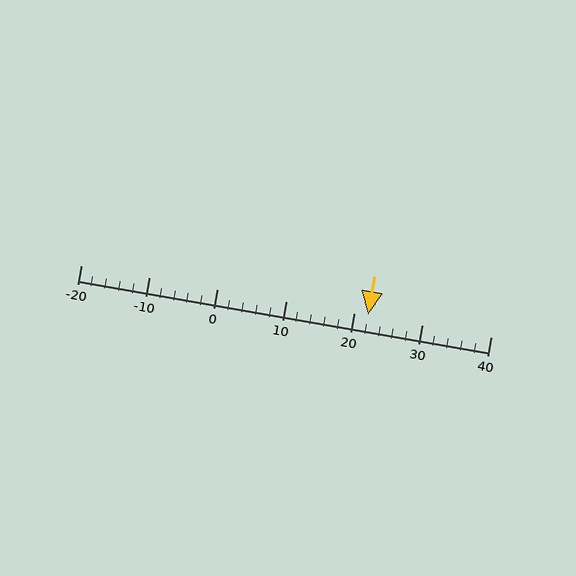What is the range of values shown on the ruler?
The ruler shows values from -20 to 40.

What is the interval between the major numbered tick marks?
The major tick marks are spaced 10 units apart.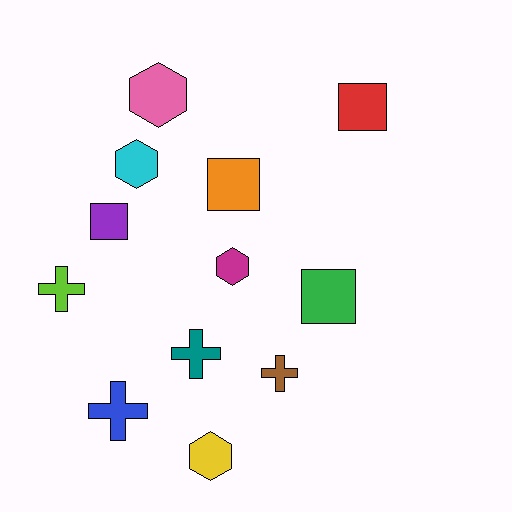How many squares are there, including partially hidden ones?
There are 4 squares.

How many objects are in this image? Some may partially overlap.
There are 12 objects.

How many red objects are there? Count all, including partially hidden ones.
There is 1 red object.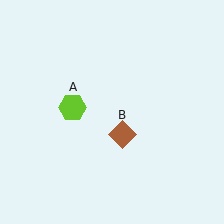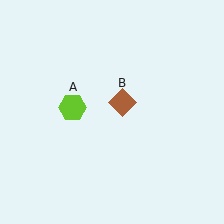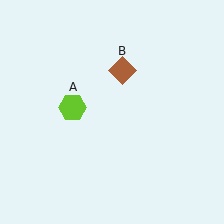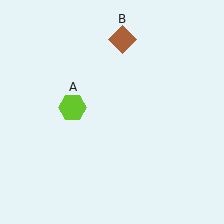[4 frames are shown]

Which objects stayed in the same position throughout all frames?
Lime hexagon (object A) remained stationary.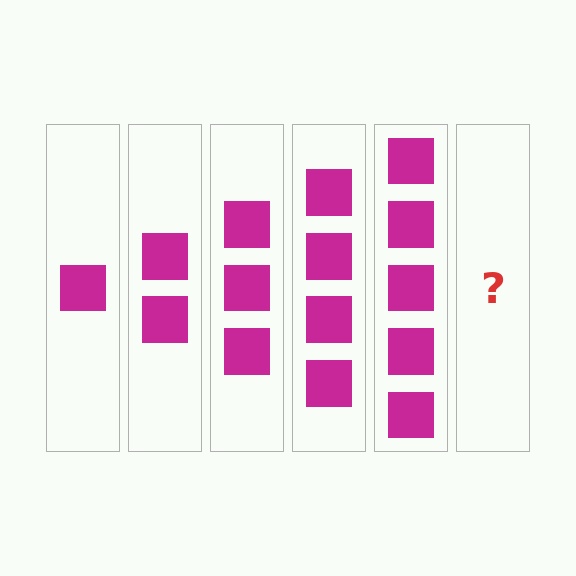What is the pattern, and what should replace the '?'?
The pattern is that each step adds one more square. The '?' should be 6 squares.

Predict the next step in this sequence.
The next step is 6 squares.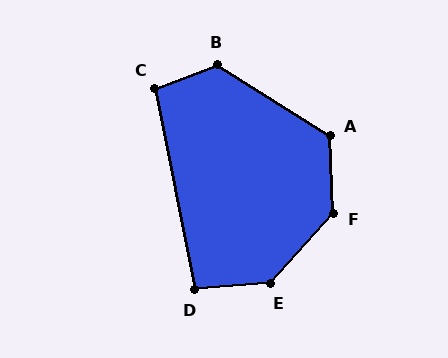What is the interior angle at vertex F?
Approximately 136 degrees (obtuse).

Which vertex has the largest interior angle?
E, at approximately 136 degrees.